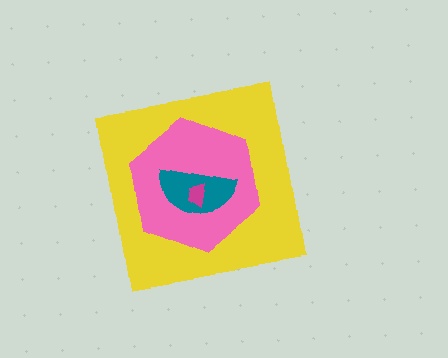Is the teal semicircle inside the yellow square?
Yes.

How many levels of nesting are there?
4.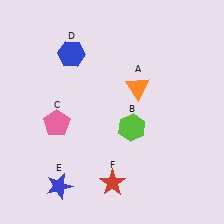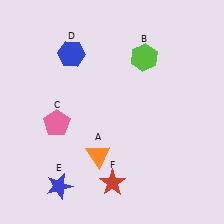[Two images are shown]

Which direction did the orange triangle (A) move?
The orange triangle (A) moved down.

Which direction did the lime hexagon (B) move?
The lime hexagon (B) moved up.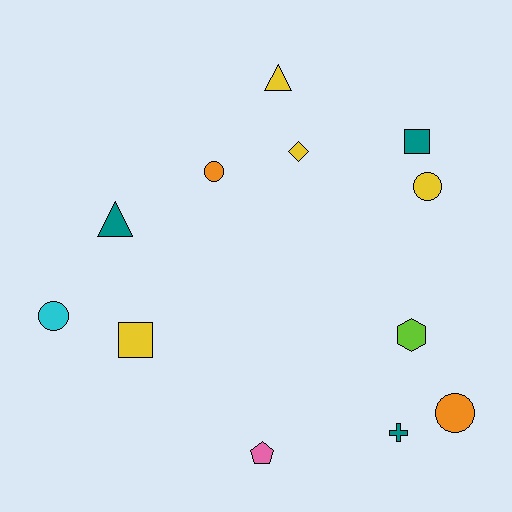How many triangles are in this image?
There are 2 triangles.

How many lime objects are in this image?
There is 1 lime object.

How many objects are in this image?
There are 12 objects.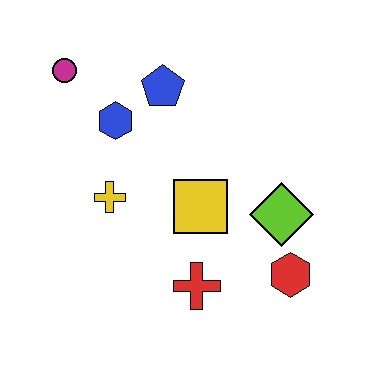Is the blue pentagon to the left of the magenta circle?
No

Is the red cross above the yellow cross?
No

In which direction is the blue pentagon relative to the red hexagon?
The blue pentagon is above the red hexagon.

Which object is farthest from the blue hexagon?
The red hexagon is farthest from the blue hexagon.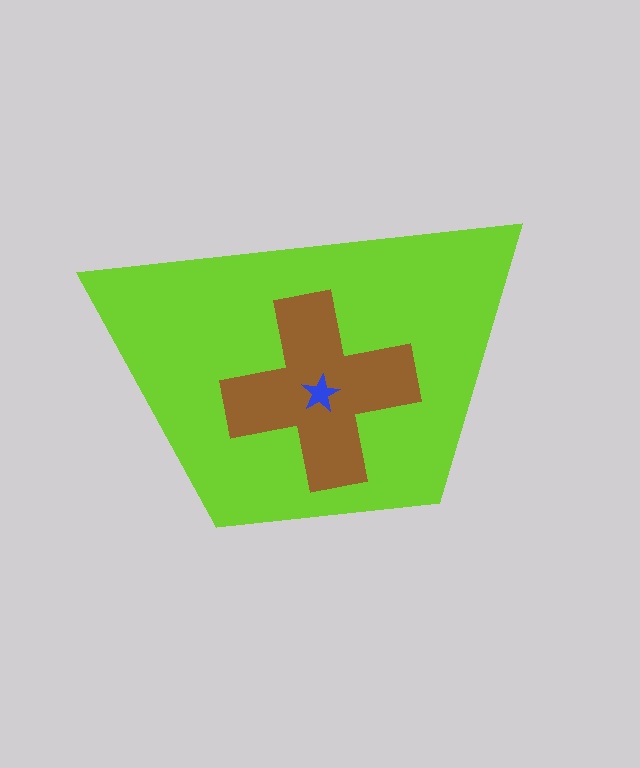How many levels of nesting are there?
3.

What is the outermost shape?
The lime trapezoid.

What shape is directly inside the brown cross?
The blue star.